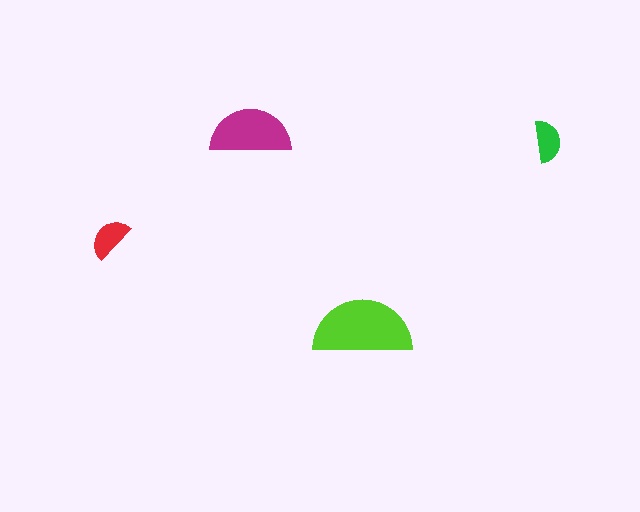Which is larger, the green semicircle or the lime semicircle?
The lime one.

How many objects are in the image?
There are 4 objects in the image.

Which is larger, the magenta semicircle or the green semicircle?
The magenta one.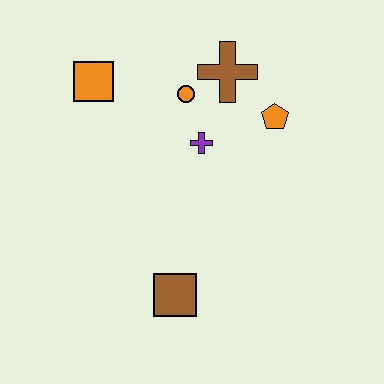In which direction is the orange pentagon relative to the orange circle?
The orange pentagon is to the right of the orange circle.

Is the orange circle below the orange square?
Yes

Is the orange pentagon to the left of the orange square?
No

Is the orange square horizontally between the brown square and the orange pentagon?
No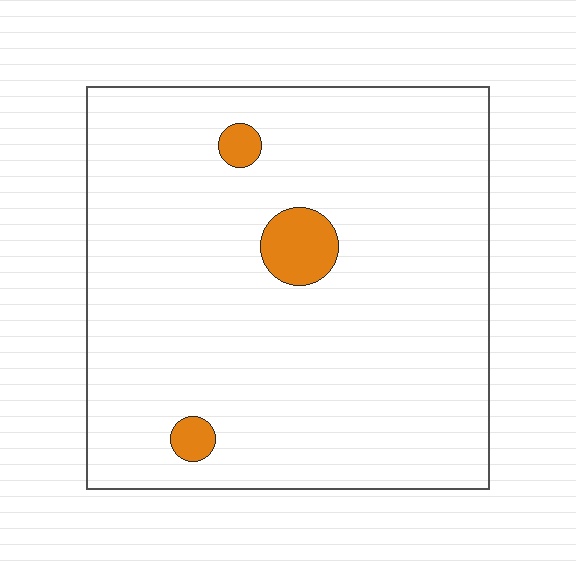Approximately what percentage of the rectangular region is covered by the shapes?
Approximately 5%.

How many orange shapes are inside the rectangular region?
3.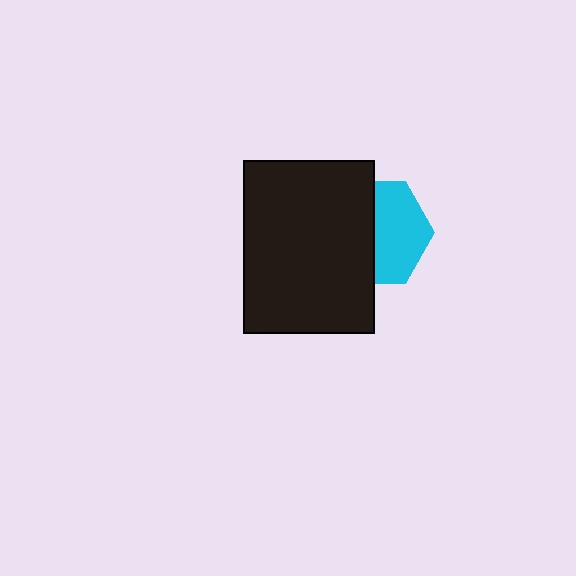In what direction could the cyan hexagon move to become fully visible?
The cyan hexagon could move right. That would shift it out from behind the black rectangle entirely.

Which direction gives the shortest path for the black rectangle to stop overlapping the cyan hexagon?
Moving left gives the shortest separation.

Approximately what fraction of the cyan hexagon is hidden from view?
Roughly 49% of the cyan hexagon is hidden behind the black rectangle.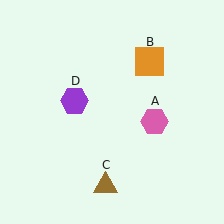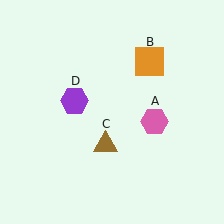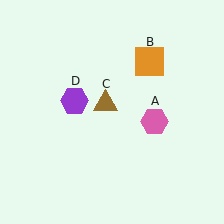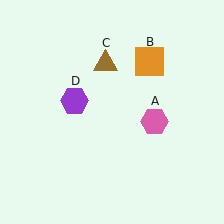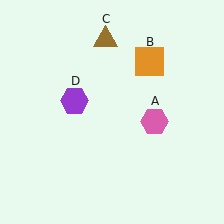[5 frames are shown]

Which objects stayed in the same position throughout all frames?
Pink hexagon (object A) and orange square (object B) and purple hexagon (object D) remained stationary.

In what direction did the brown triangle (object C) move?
The brown triangle (object C) moved up.